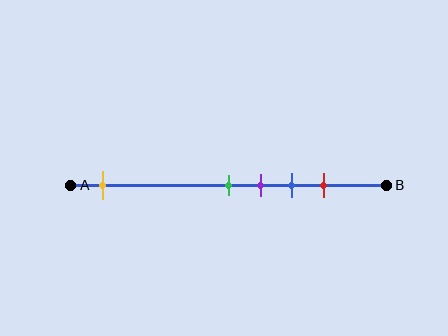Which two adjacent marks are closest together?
The green and purple marks are the closest adjacent pair.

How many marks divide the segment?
There are 5 marks dividing the segment.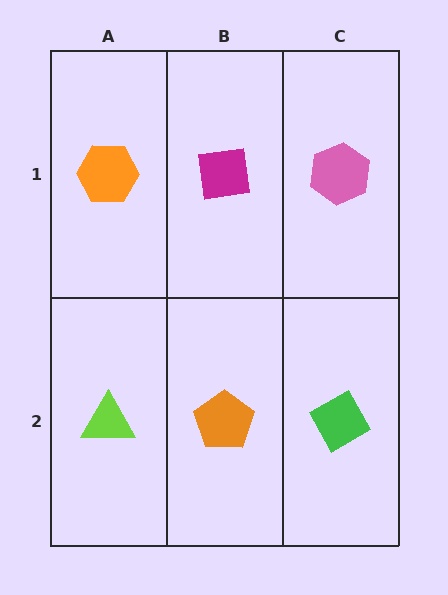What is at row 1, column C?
A pink hexagon.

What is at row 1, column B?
A magenta square.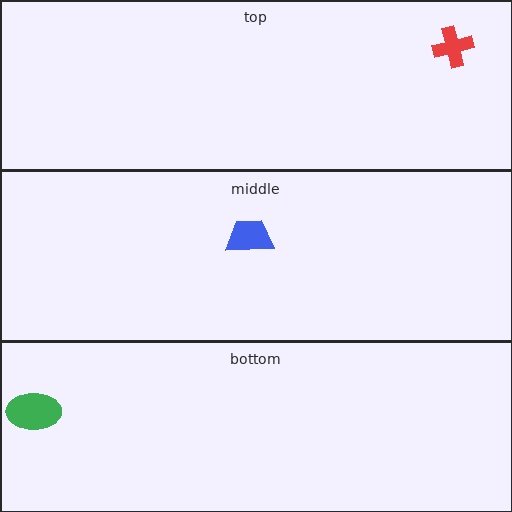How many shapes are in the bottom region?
1.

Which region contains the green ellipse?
The bottom region.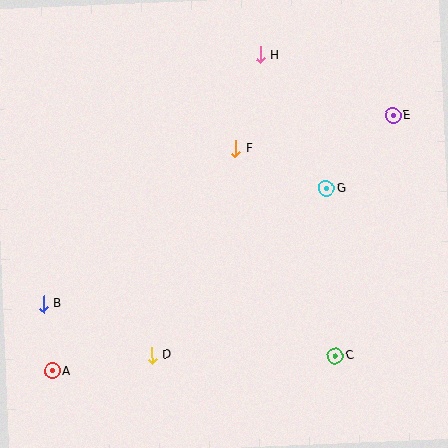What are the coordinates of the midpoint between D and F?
The midpoint between D and F is at (194, 252).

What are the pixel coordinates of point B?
Point B is at (43, 304).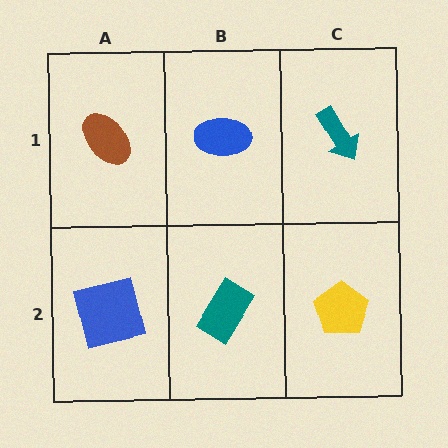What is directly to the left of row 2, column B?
A blue square.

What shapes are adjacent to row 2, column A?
A brown ellipse (row 1, column A), a teal rectangle (row 2, column B).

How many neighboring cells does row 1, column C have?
2.